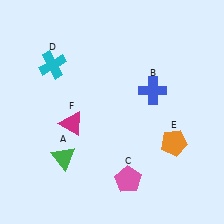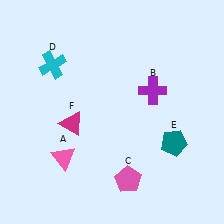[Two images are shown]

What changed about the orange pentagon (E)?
In Image 1, E is orange. In Image 2, it changed to teal.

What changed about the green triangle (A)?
In Image 1, A is green. In Image 2, it changed to pink.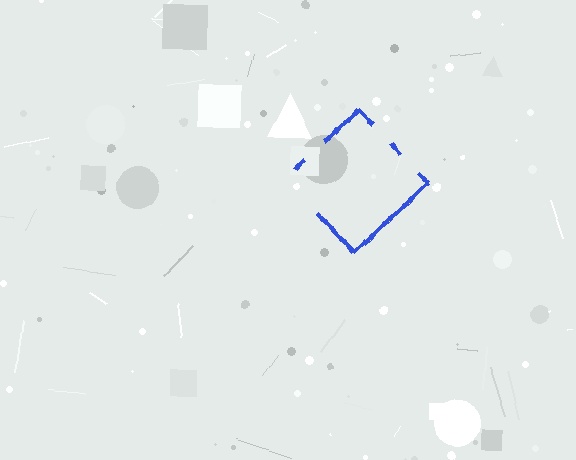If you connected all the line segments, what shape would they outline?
They would outline a diamond.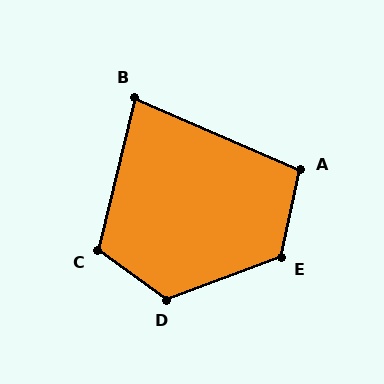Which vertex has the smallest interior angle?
B, at approximately 80 degrees.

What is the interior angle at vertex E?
Approximately 122 degrees (obtuse).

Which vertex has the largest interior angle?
D, at approximately 124 degrees.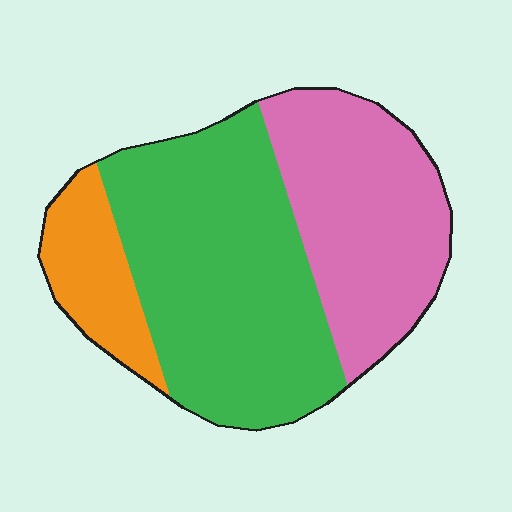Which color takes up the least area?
Orange, at roughly 15%.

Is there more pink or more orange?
Pink.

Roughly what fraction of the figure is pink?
Pink takes up about one third (1/3) of the figure.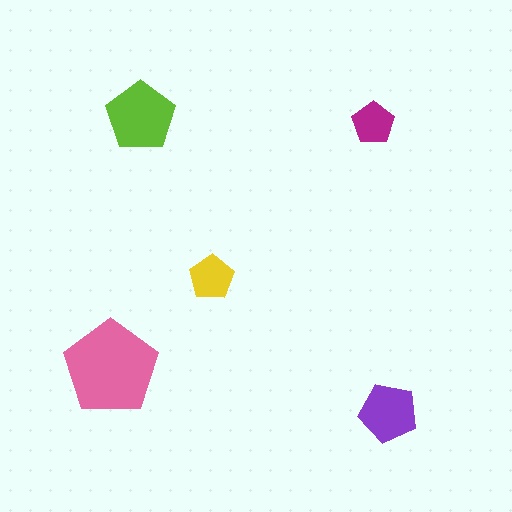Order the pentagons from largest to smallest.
the pink one, the lime one, the purple one, the yellow one, the magenta one.